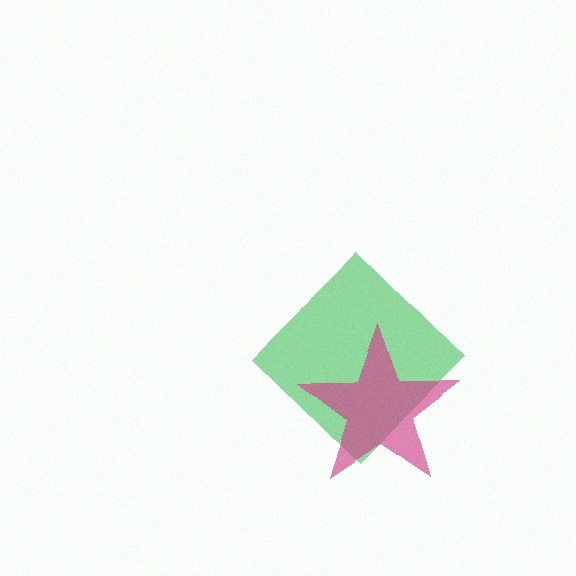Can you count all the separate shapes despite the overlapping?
Yes, there are 2 separate shapes.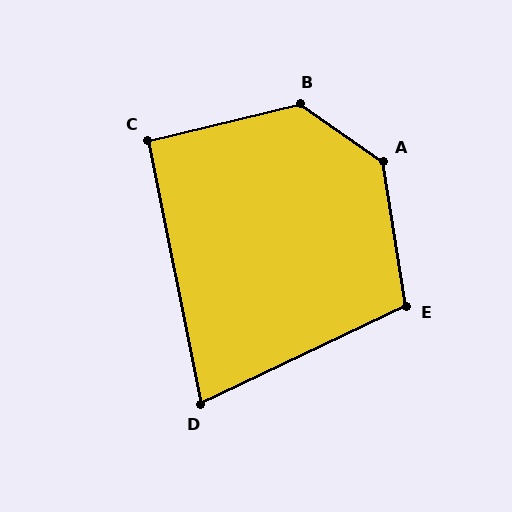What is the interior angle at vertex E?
Approximately 106 degrees (obtuse).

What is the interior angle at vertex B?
Approximately 132 degrees (obtuse).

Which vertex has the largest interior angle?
A, at approximately 134 degrees.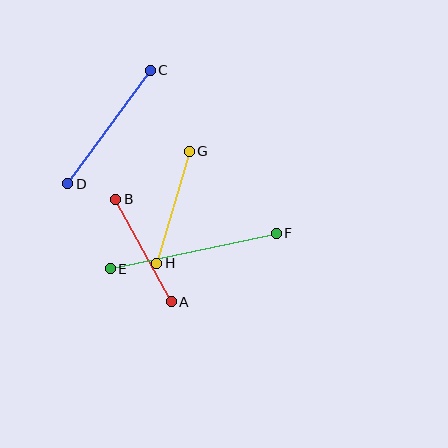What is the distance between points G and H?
The distance is approximately 116 pixels.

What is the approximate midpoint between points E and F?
The midpoint is at approximately (193, 251) pixels.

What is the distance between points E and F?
The distance is approximately 170 pixels.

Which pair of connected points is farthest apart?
Points E and F are farthest apart.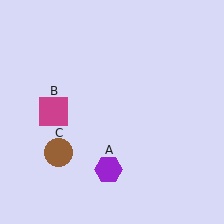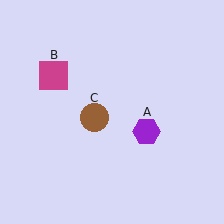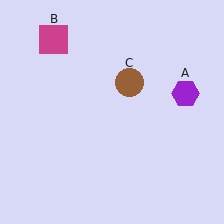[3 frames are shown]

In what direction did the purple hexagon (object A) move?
The purple hexagon (object A) moved up and to the right.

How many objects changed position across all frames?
3 objects changed position: purple hexagon (object A), magenta square (object B), brown circle (object C).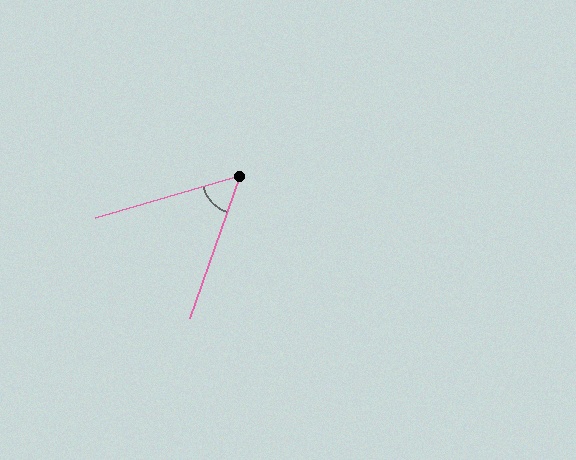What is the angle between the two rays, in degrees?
Approximately 55 degrees.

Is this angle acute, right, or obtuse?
It is acute.